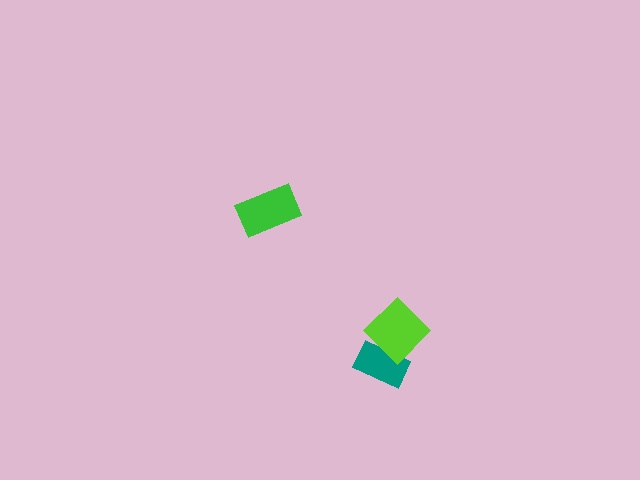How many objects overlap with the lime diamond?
1 object overlaps with the lime diamond.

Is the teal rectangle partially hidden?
Yes, it is partially covered by another shape.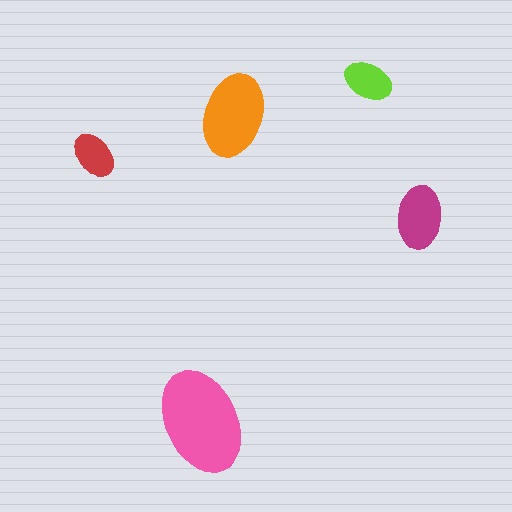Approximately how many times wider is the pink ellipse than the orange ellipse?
About 1.5 times wider.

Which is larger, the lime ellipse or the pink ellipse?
The pink one.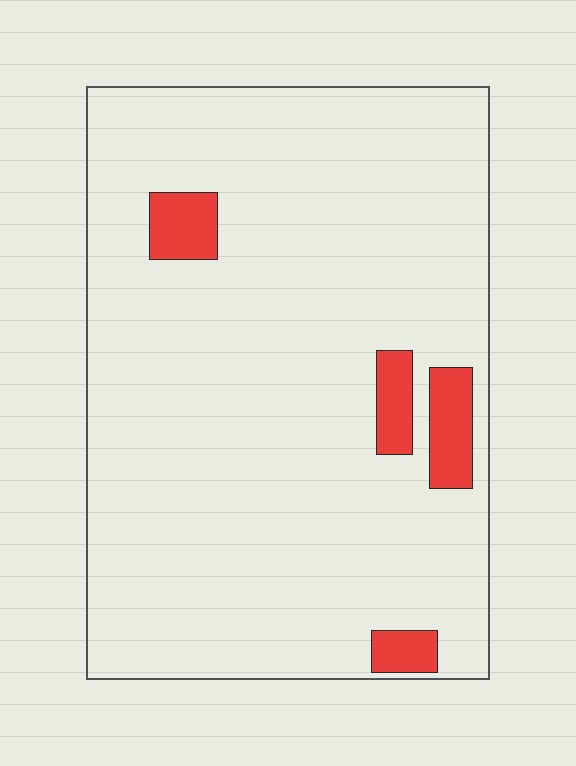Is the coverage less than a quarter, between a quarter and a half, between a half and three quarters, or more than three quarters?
Less than a quarter.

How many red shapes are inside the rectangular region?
4.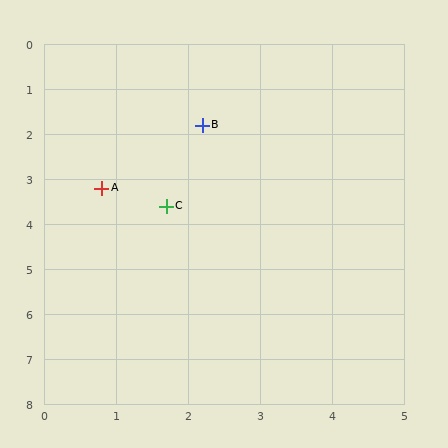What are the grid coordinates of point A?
Point A is at approximately (0.8, 3.2).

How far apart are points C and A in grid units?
Points C and A are about 1.0 grid units apart.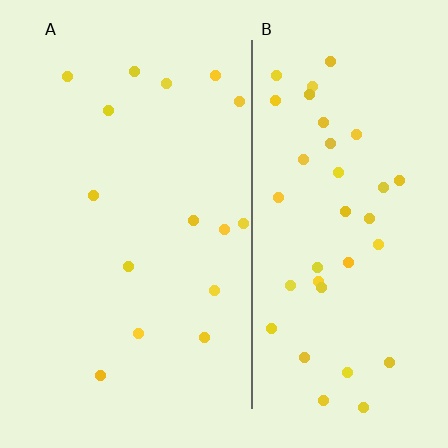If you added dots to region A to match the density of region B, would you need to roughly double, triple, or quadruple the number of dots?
Approximately double.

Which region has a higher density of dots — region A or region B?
B (the right).